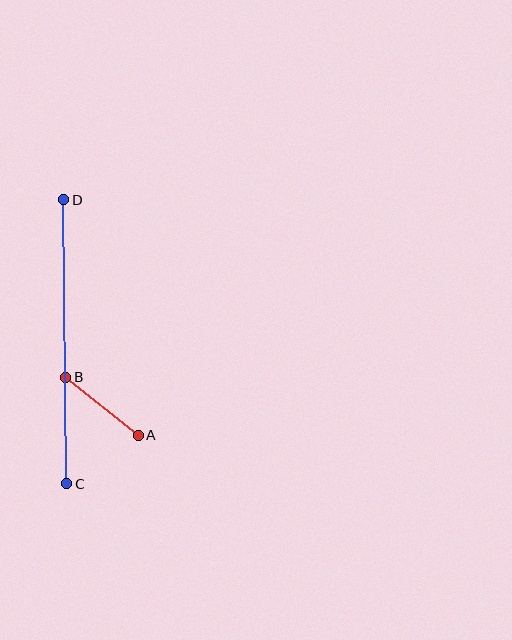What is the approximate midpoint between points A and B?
The midpoint is at approximately (102, 406) pixels.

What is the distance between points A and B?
The distance is approximately 93 pixels.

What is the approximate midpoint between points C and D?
The midpoint is at approximately (65, 342) pixels.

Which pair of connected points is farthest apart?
Points C and D are farthest apart.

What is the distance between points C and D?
The distance is approximately 284 pixels.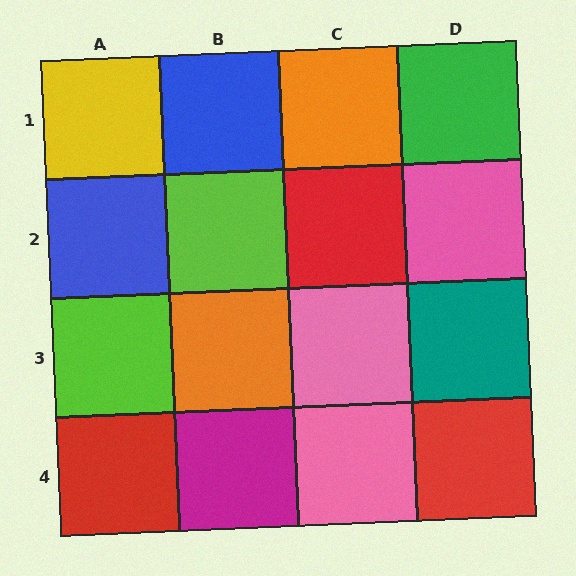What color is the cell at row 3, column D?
Teal.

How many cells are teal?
1 cell is teal.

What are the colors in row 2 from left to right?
Blue, lime, red, pink.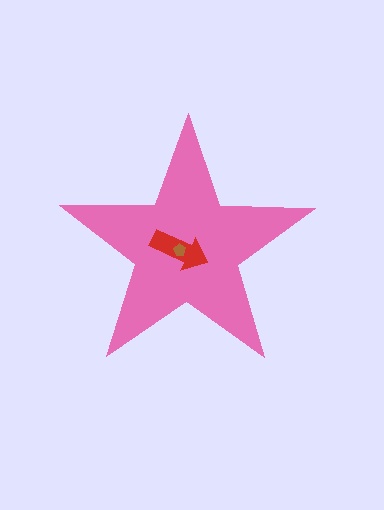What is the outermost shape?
The pink star.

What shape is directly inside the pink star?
The red arrow.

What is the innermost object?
The brown pentagon.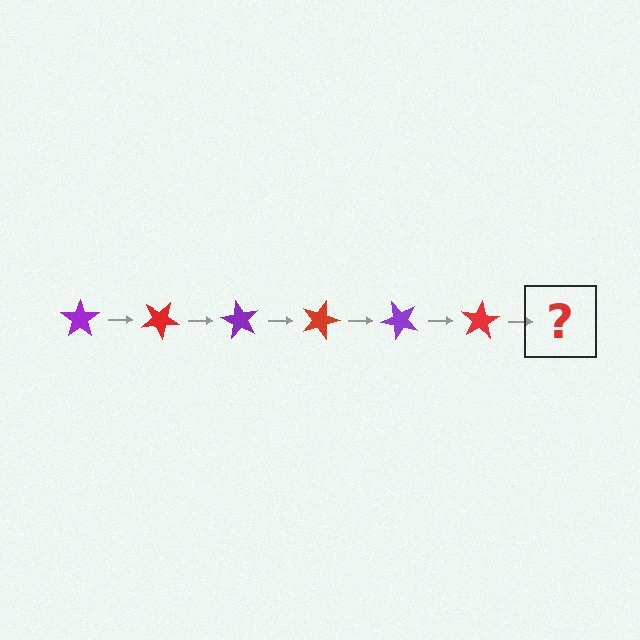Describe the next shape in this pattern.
It should be a purple star, rotated 180 degrees from the start.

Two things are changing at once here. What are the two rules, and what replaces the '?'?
The two rules are that it rotates 30 degrees each step and the color cycles through purple and red. The '?' should be a purple star, rotated 180 degrees from the start.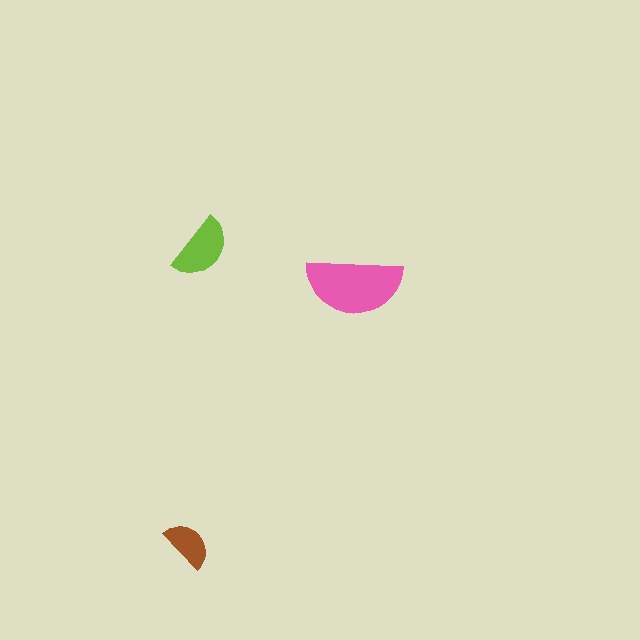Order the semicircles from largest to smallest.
the pink one, the lime one, the brown one.